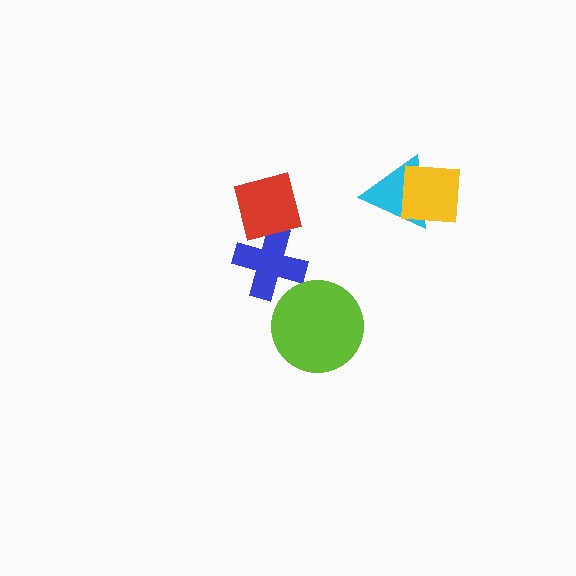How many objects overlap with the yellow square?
1 object overlaps with the yellow square.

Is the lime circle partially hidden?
No, no other shape covers it.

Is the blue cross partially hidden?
Yes, it is partially covered by another shape.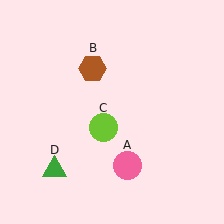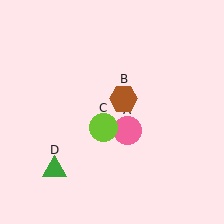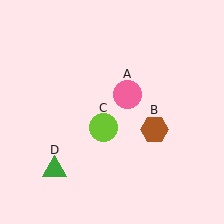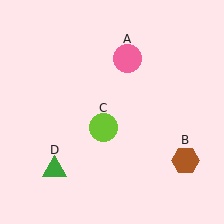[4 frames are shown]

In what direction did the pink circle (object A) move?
The pink circle (object A) moved up.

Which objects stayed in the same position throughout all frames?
Lime circle (object C) and green triangle (object D) remained stationary.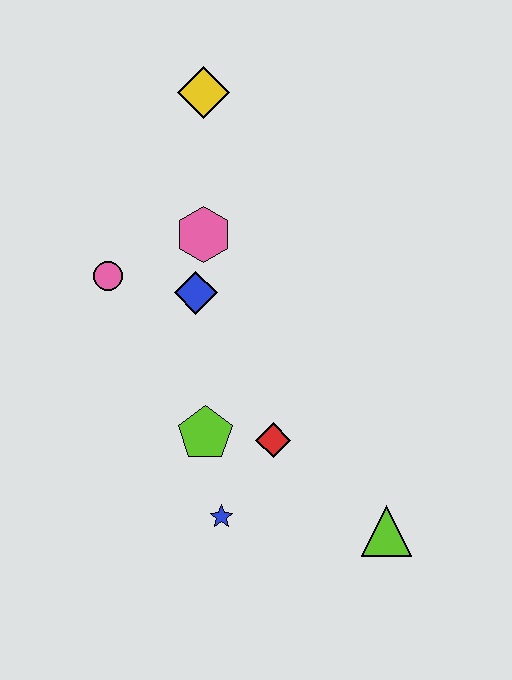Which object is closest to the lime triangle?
The red diamond is closest to the lime triangle.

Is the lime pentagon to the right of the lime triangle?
No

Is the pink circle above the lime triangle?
Yes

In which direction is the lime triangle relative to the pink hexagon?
The lime triangle is below the pink hexagon.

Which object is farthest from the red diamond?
The yellow diamond is farthest from the red diamond.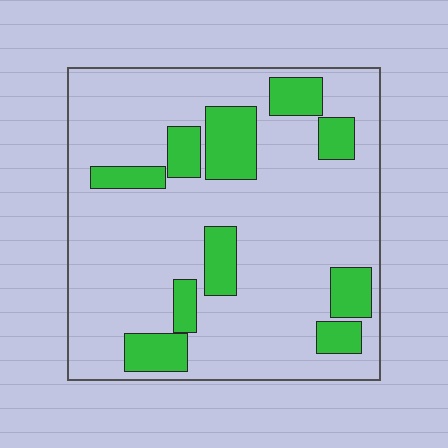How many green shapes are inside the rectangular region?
10.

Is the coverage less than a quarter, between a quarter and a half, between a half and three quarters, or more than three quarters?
Less than a quarter.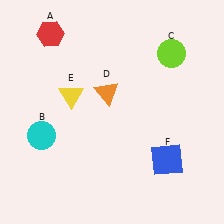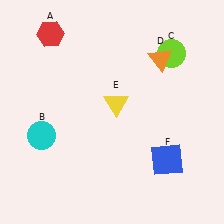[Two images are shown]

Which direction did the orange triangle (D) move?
The orange triangle (D) moved right.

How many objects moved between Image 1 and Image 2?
2 objects moved between the two images.